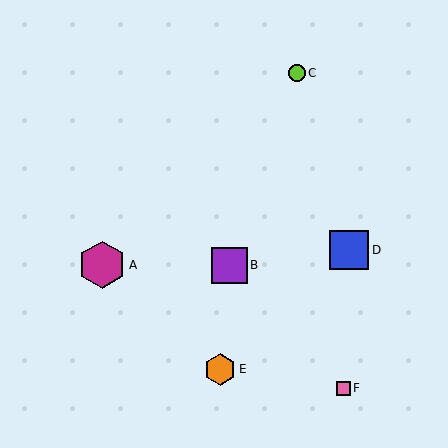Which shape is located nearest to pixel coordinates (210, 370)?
The orange hexagon (labeled E) at (220, 369) is nearest to that location.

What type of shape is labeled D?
Shape D is a blue square.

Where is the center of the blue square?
The center of the blue square is at (349, 250).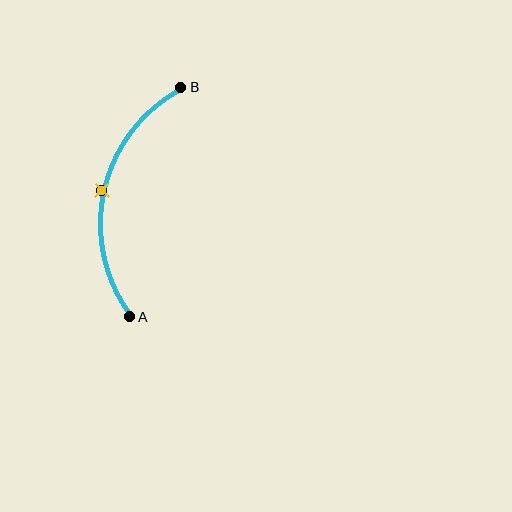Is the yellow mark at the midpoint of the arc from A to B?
Yes. The yellow mark lies on the arc at equal arc-length from both A and B — it is the arc midpoint.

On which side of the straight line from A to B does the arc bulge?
The arc bulges to the left of the straight line connecting A and B.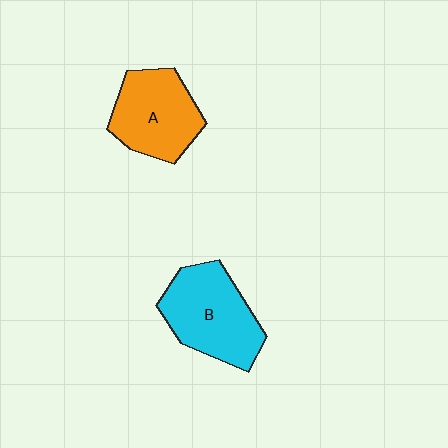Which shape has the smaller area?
Shape A (orange).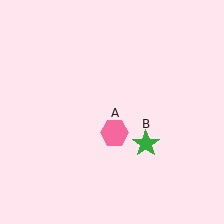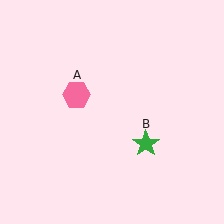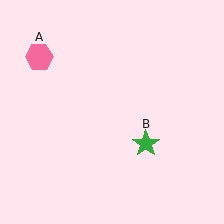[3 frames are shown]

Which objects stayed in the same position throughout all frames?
Green star (object B) remained stationary.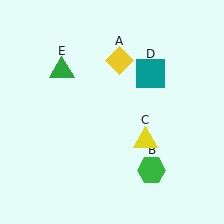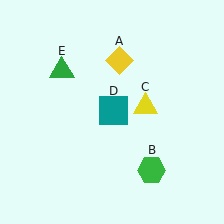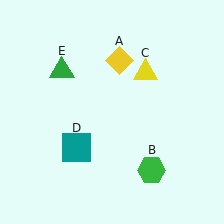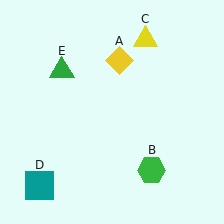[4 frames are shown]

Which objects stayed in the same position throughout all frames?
Yellow diamond (object A) and green hexagon (object B) and green triangle (object E) remained stationary.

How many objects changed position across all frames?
2 objects changed position: yellow triangle (object C), teal square (object D).